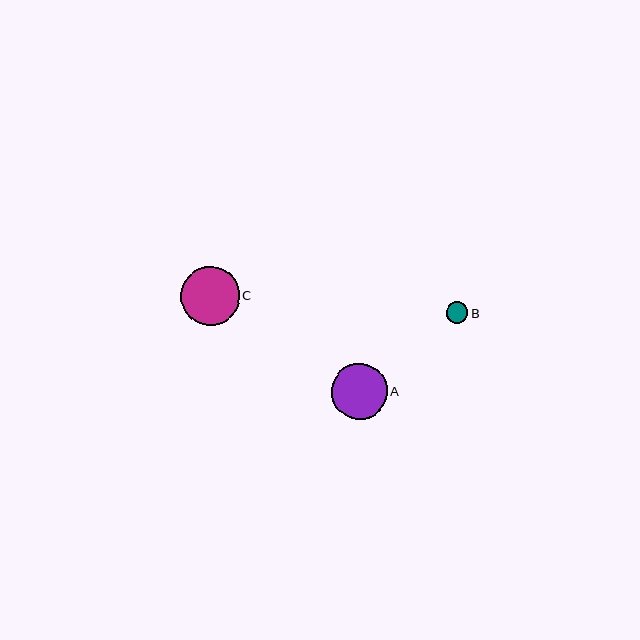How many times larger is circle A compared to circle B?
Circle A is approximately 2.6 times the size of circle B.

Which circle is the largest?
Circle C is the largest with a size of approximately 59 pixels.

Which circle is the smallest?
Circle B is the smallest with a size of approximately 21 pixels.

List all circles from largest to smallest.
From largest to smallest: C, A, B.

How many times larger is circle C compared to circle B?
Circle C is approximately 2.8 times the size of circle B.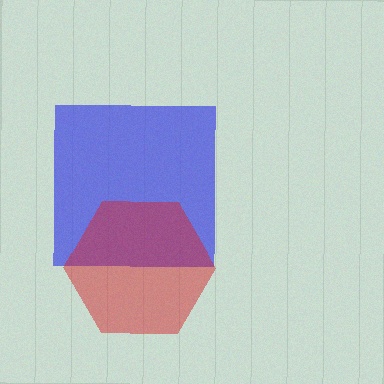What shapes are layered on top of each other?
The layered shapes are: a blue square, a red hexagon.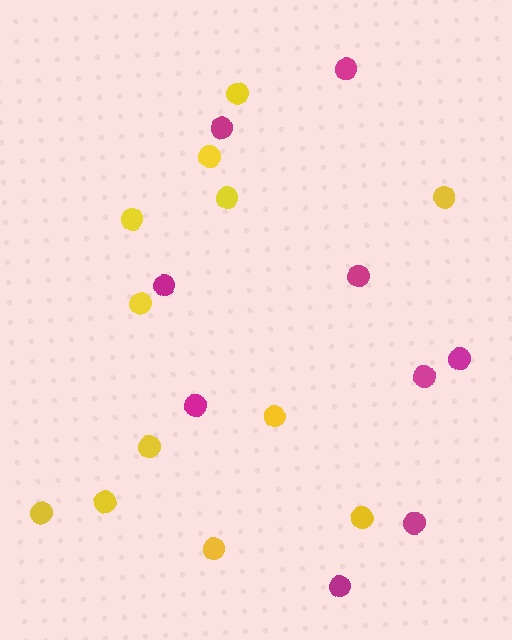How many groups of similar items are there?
There are 2 groups: one group of magenta circles (9) and one group of yellow circles (12).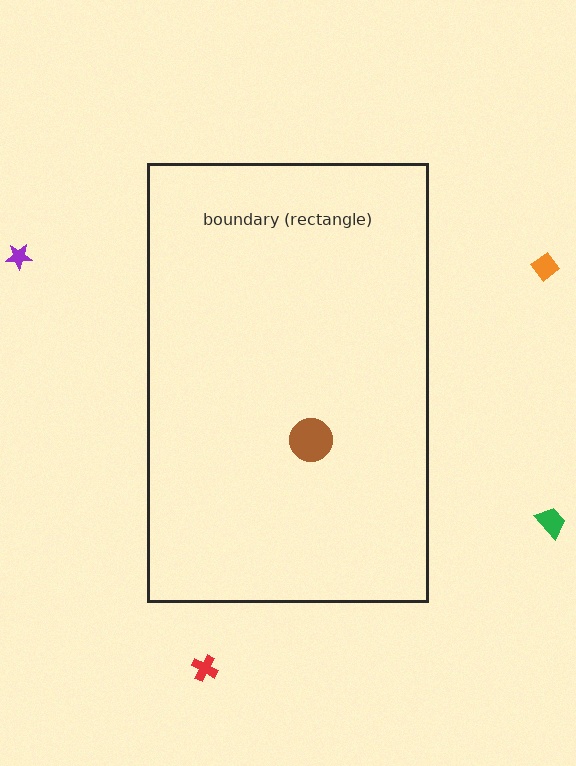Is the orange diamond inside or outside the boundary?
Outside.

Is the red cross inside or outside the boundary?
Outside.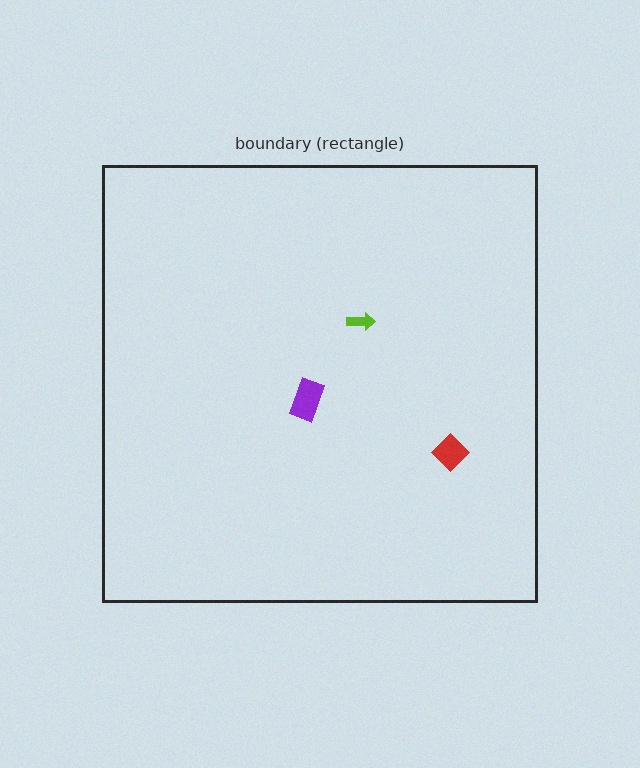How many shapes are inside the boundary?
3 inside, 0 outside.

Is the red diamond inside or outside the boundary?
Inside.